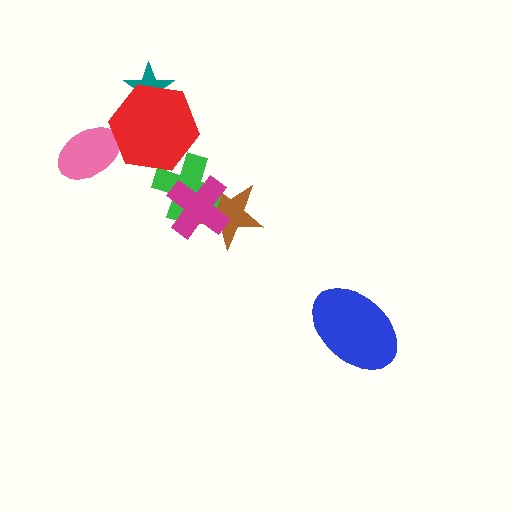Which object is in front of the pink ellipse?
The red hexagon is in front of the pink ellipse.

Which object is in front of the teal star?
The red hexagon is in front of the teal star.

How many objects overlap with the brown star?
2 objects overlap with the brown star.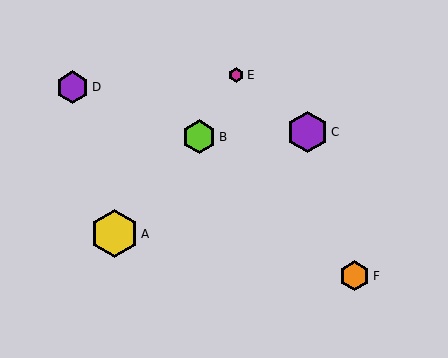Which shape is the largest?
The yellow hexagon (labeled A) is the largest.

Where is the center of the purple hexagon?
The center of the purple hexagon is at (73, 87).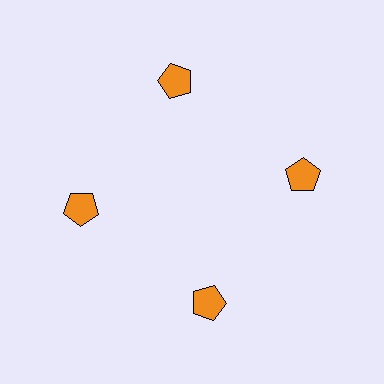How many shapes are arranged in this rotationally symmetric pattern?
There are 4 shapes, arranged in 4 groups of 1.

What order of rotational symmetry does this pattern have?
This pattern has 4-fold rotational symmetry.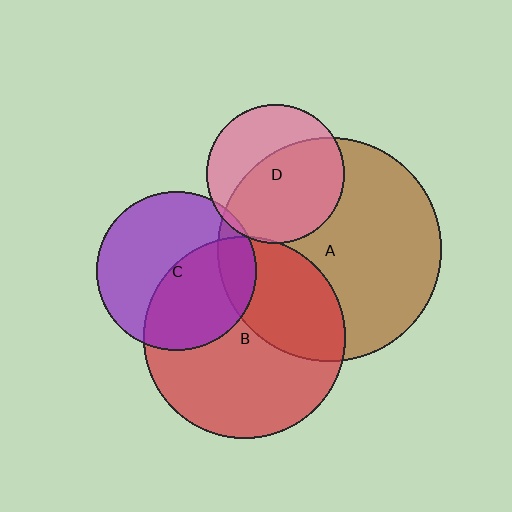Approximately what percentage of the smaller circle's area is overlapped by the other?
Approximately 15%.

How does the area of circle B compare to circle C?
Approximately 1.6 times.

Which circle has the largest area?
Circle A (brown).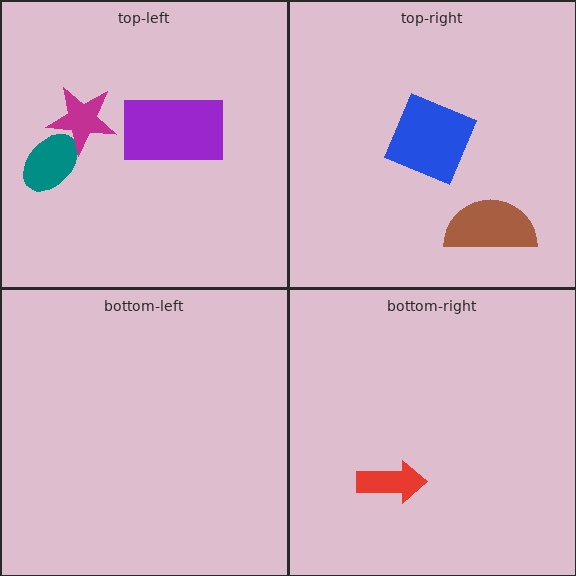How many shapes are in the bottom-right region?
1.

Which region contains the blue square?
The top-right region.